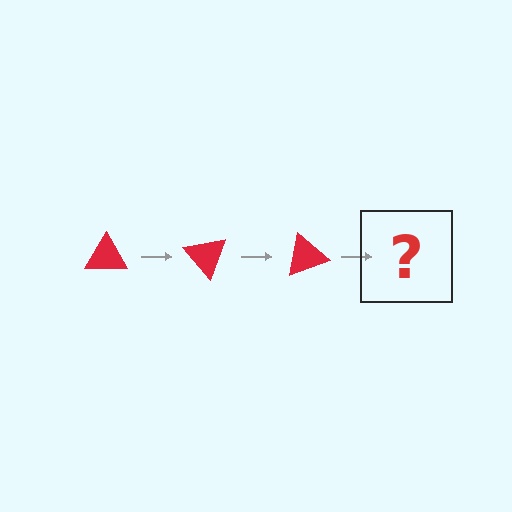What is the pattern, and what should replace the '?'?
The pattern is that the triangle rotates 50 degrees each step. The '?' should be a red triangle rotated 150 degrees.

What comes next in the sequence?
The next element should be a red triangle rotated 150 degrees.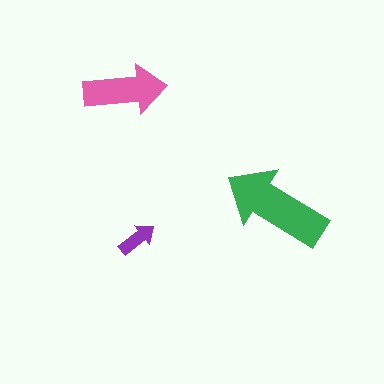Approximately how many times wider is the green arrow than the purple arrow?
About 2.5 times wider.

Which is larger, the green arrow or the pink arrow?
The green one.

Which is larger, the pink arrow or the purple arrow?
The pink one.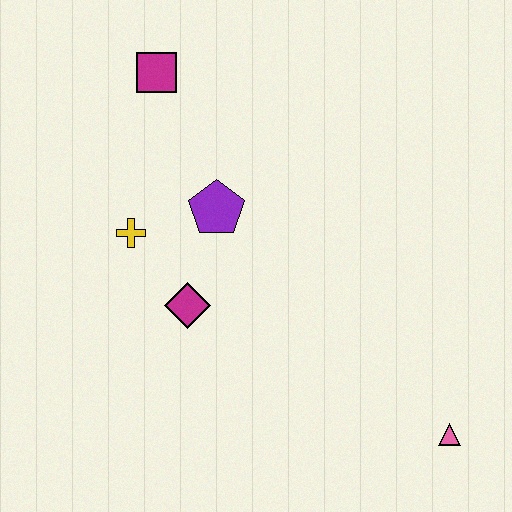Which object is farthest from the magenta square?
The pink triangle is farthest from the magenta square.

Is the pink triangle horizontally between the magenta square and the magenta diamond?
No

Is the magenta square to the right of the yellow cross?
Yes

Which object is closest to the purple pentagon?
The yellow cross is closest to the purple pentagon.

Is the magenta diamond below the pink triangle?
No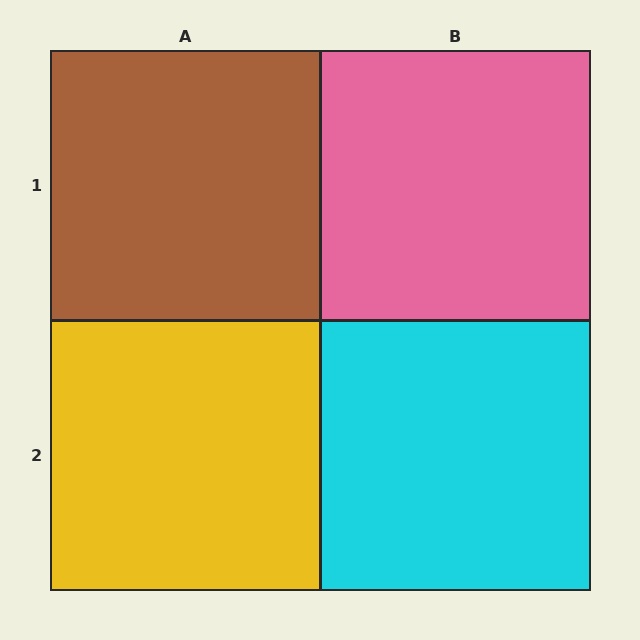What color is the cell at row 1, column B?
Pink.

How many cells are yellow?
1 cell is yellow.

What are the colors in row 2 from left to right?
Yellow, cyan.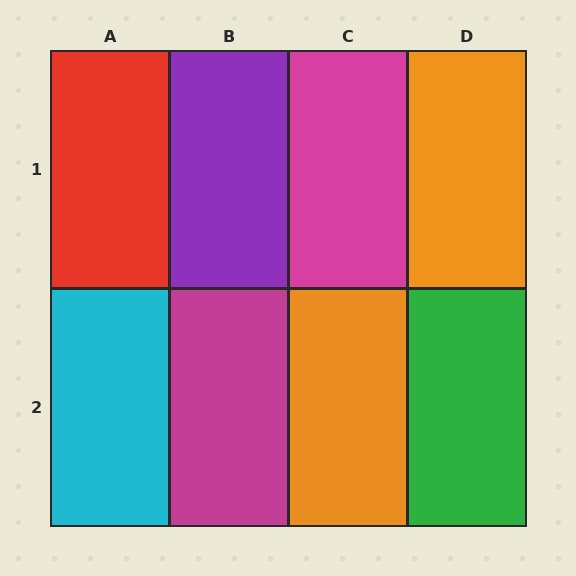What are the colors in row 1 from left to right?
Red, purple, magenta, orange.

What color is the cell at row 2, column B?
Magenta.